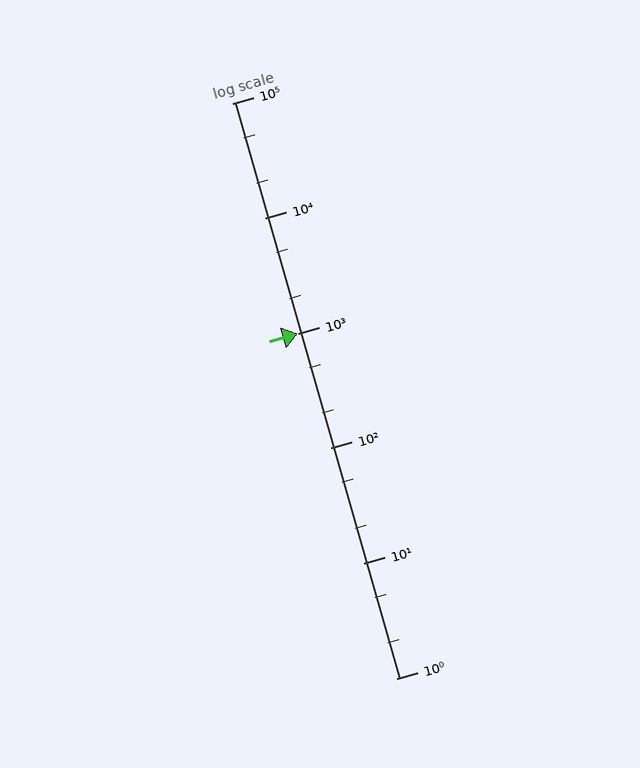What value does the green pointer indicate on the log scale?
The pointer indicates approximately 1000.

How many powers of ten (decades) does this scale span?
The scale spans 5 decades, from 1 to 100000.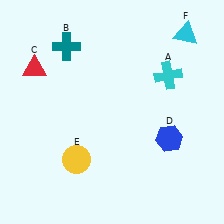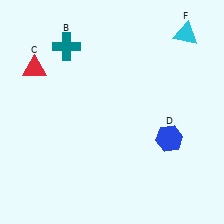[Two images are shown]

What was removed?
The cyan cross (A), the yellow circle (E) were removed in Image 2.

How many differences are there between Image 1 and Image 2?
There are 2 differences between the two images.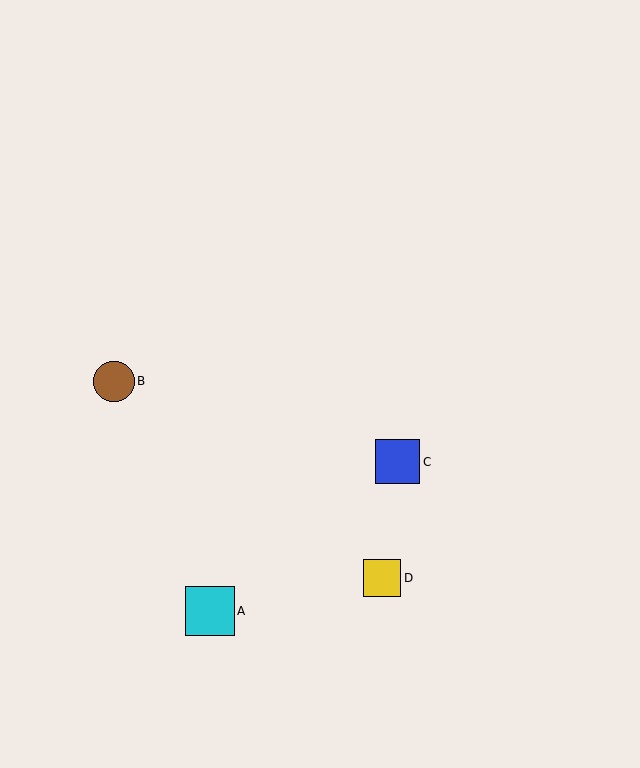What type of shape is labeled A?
Shape A is a cyan square.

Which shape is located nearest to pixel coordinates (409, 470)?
The blue square (labeled C) at (398, 462) is nearest to that location.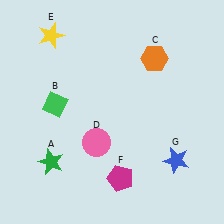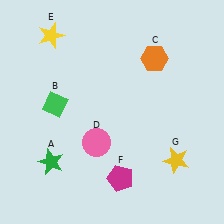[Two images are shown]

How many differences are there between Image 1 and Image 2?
There is 1 difference between the two images.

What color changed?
The star (G) changed from blue in Image 1 to yellow in Image 2.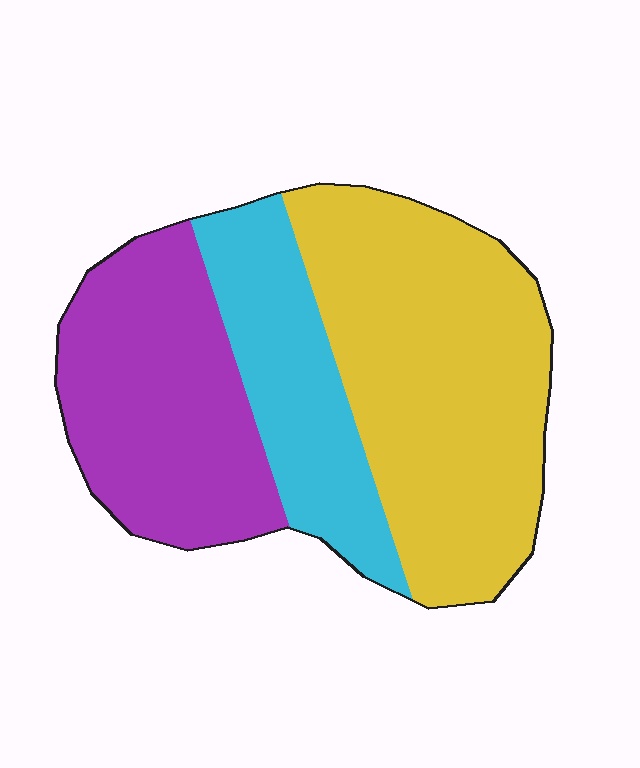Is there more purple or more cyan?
Purple.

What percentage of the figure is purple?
Purple covers 32% of the figure.